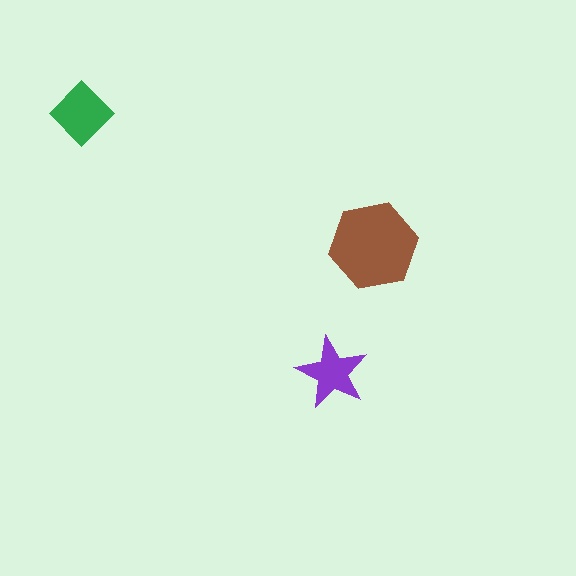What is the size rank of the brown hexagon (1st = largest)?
1st.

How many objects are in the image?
There are 3 objects in the image.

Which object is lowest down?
The purple star is bottommost.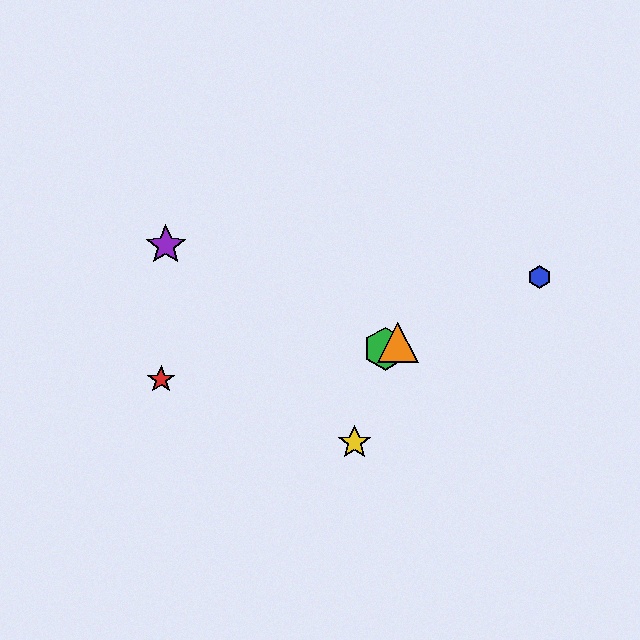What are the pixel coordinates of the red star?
The red star is at (161, 380).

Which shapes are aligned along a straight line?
The blue hexagon, the green hexagon, the orange triangle are aligned along a straight line.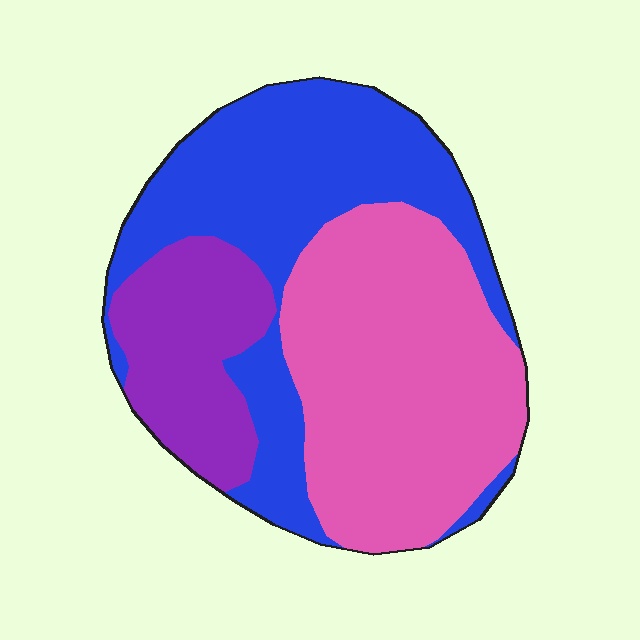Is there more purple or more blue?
Blue.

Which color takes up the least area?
Purple, at roughly 20%.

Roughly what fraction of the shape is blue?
Blue covers around 40% of the shape.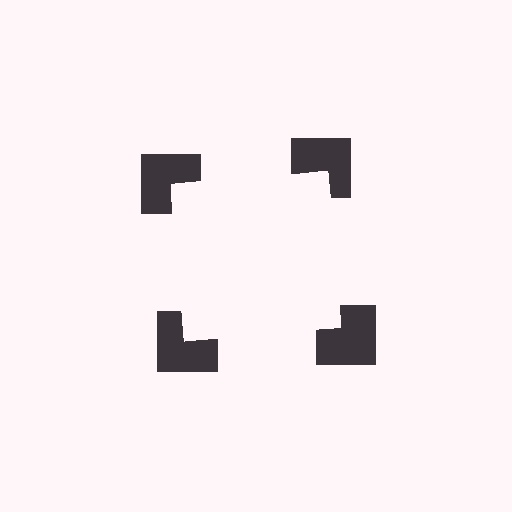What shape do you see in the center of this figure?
An illusory square — its edges are inferred from the aligned wedge cuts in the notched squares, not physically drawn.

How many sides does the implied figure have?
4 sides.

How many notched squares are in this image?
There are 4 — one at each vertex of the illusory square.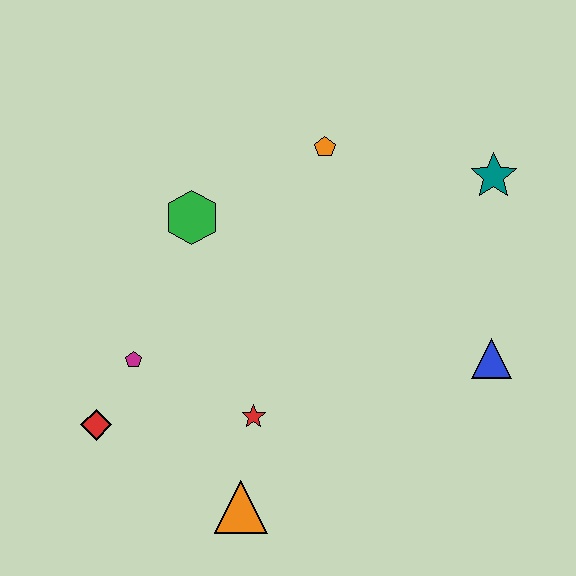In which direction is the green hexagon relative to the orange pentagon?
The green hexagon is to the left of the orange pentagon.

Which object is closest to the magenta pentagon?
The red diamond is closest to the magenta pentagon.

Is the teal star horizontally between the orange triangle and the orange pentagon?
No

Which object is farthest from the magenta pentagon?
The teal star is farthest from the magenta pentagon.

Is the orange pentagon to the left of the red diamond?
No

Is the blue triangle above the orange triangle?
Yes